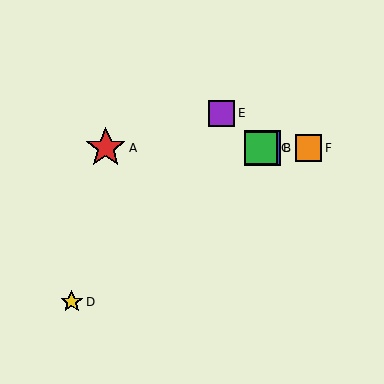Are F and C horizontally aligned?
Yes, both are at y≈148.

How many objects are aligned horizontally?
4 objects (A, B, C, F) are aligned horizontally.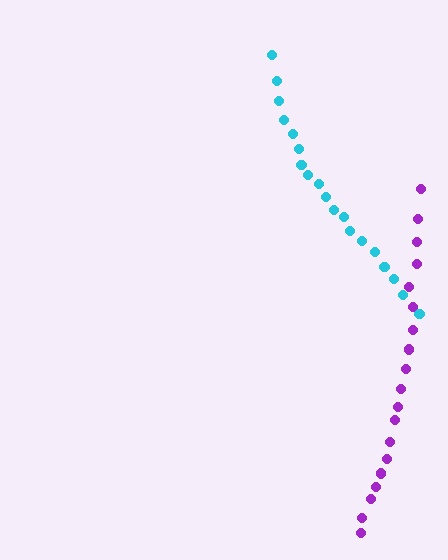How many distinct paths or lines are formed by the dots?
There are 2 distinct paths.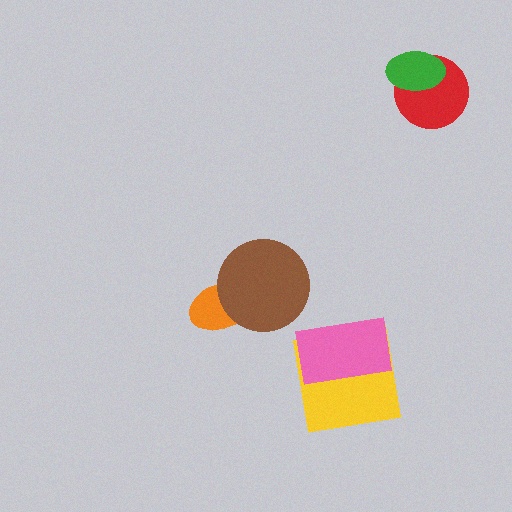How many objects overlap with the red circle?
1 object overlaps with the red circle.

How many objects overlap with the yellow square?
1 object overlaps with the yellow square.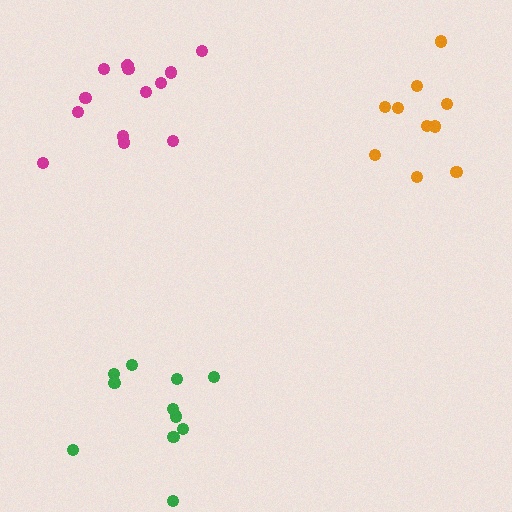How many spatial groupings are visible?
There are 3 spatial groupings.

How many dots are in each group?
Group 1: 11 dots, Group 2: 10 dots, Group 3: 13 dots (34 total).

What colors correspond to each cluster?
The clusters are colored: green, orange, magenta.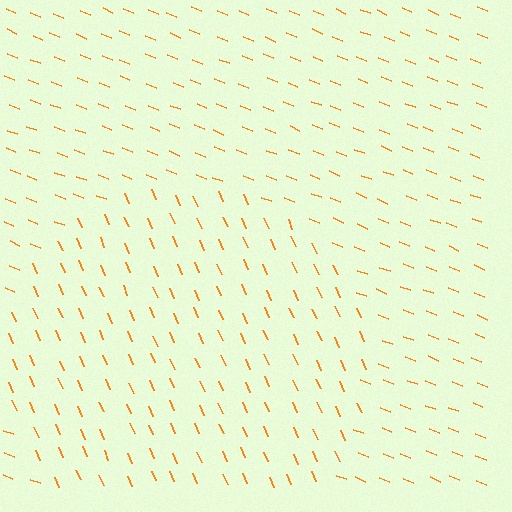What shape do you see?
I see a circle.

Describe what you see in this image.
The image is filled with small orange line segments. A circle region in the image has lines oriented differently from the surrounding lines, creating a visible texture boundary.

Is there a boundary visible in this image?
Yes, there is a texture boundary formed by a change in line orientation.